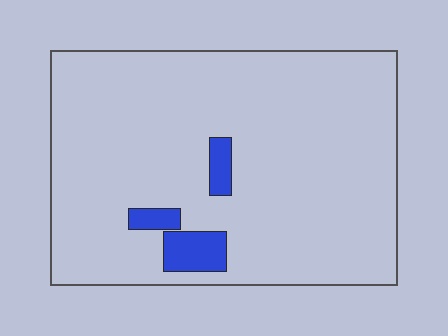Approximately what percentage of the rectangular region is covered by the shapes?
Approximately 5%.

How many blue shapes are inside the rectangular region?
3.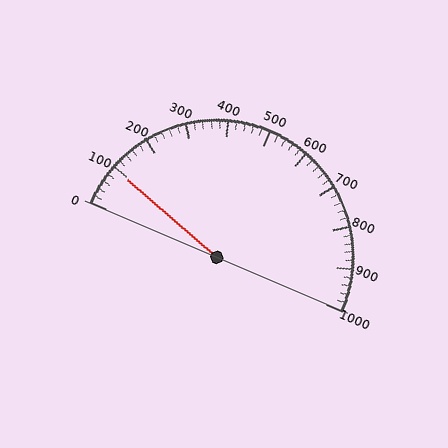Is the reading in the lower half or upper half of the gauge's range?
The reading is in the lower half of the range (0 to 1000).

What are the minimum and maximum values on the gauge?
The gauge ranges from 0 to 1000.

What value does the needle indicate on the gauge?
The needle indicates approximately 100.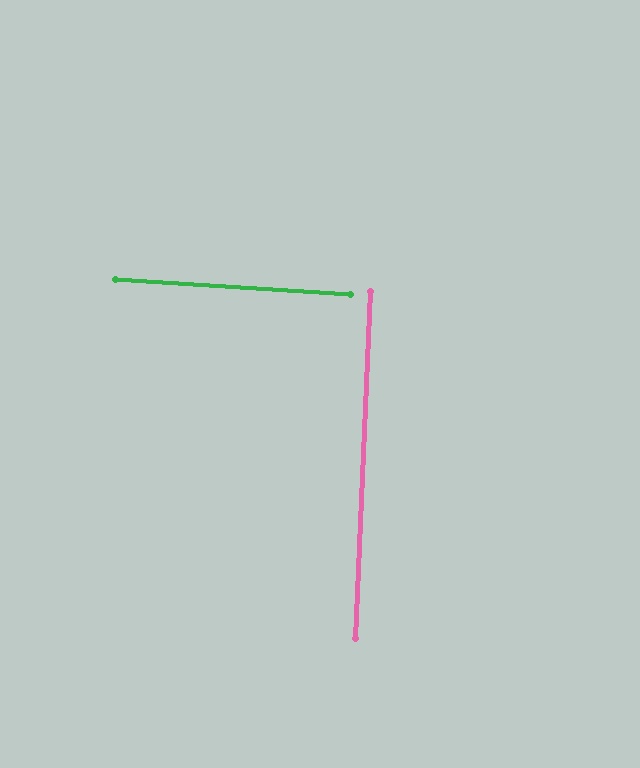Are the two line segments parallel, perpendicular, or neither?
Perpendicular — they meet at approximately 89°.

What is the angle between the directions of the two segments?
Approximately 89 degrees.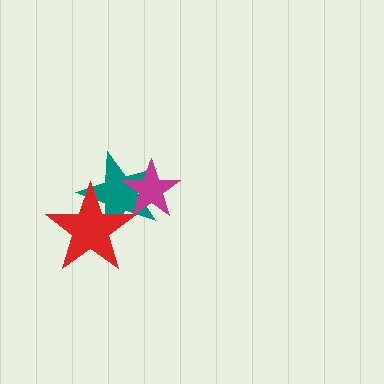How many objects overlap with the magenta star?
1 object overlaps with the magenta star.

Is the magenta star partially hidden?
No, no other shape covers it.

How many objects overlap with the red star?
1 object overlaps with the red star.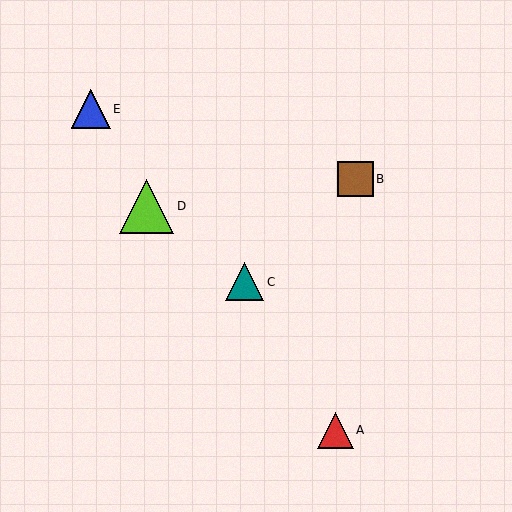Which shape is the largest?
The lime triangle (labeled D) is the largest.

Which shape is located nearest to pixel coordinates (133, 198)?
The lime triangle (labeled D) at (147, 206) is nearest to that location.